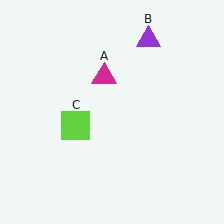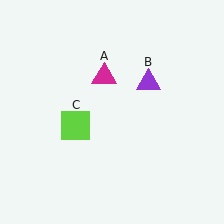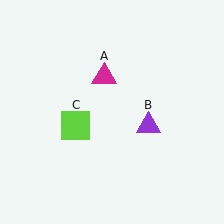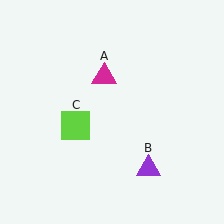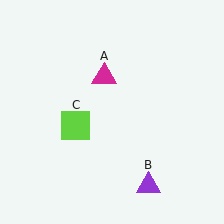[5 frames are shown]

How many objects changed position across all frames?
1 object changed position: purple triangle (object B).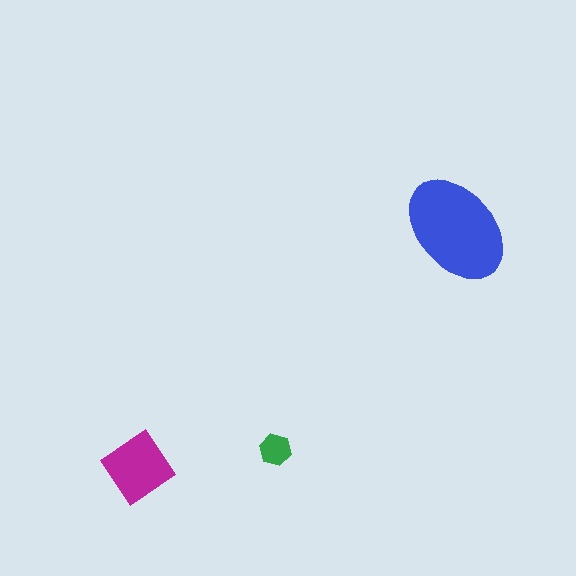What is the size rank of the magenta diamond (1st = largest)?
2nd.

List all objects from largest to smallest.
The blue ellipse, the magenta diamond, the green hexagon.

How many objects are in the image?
There are 3 objects in the image.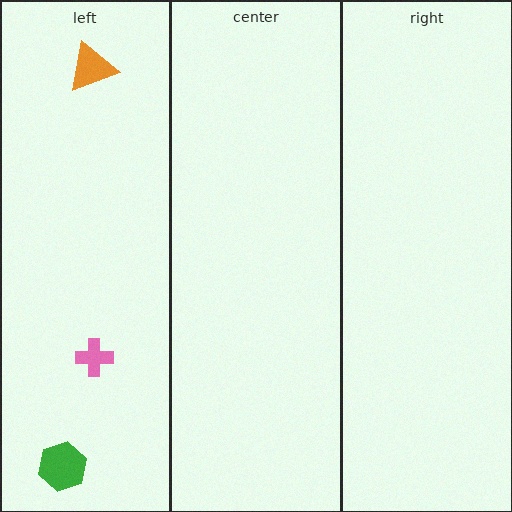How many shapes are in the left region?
3.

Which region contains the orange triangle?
The left region.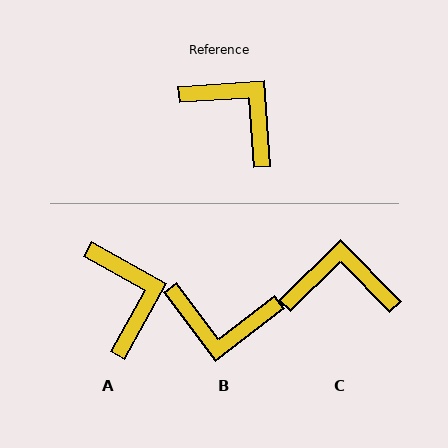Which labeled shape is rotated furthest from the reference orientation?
B, about 147 degrees away.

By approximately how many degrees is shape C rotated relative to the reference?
Approximately 41 degrees counter-clockwise.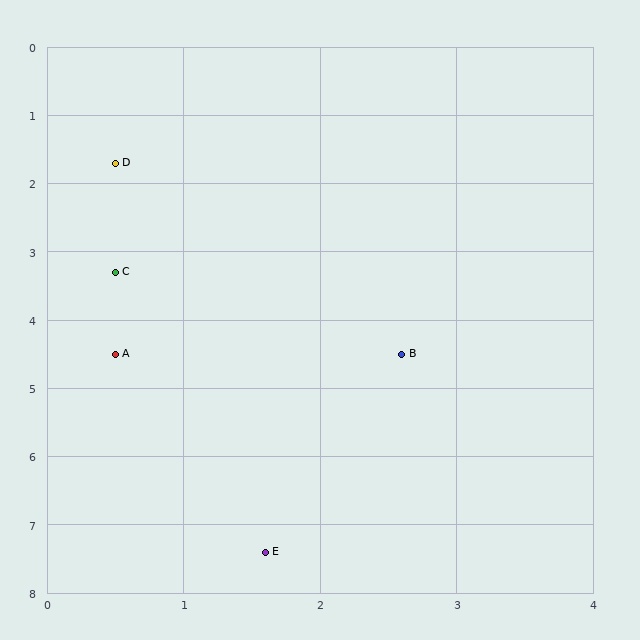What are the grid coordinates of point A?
Point A is at approximately (0.5, 4.5).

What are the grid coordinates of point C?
Point C is at approximately (0.5, 3.3).